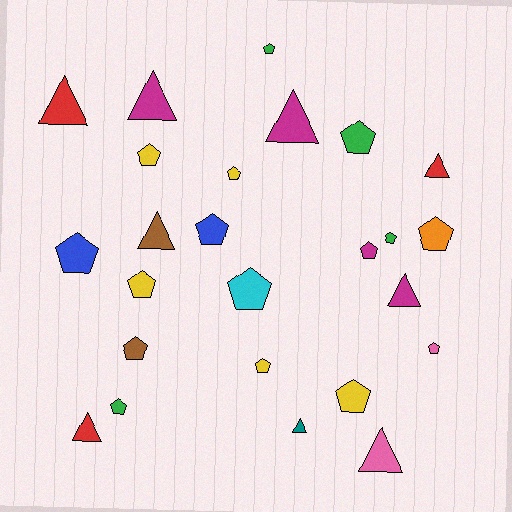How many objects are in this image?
There are 25 objects.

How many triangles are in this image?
There are 9 triangles.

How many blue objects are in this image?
There are 2 blue objects.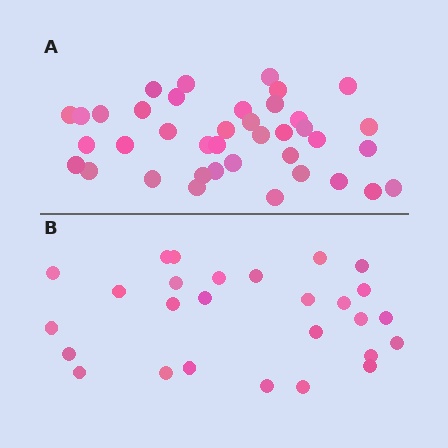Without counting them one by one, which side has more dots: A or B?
Region A (the top region) has more dots.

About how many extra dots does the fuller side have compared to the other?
Region A has roughly 12 or so more dots than region B.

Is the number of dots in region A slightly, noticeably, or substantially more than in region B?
Region A has noticeably more, but not dramatically so. The ratio is roughly 1.4 to 1.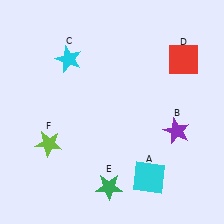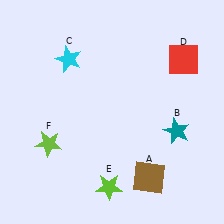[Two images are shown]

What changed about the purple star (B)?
In Image 1, B is purple. In Image 2, it changed to teal.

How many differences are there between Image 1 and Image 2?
There are 3 differences between the two images.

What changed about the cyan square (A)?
In Image 1, A is cyan. In Image 2, it changed to brown.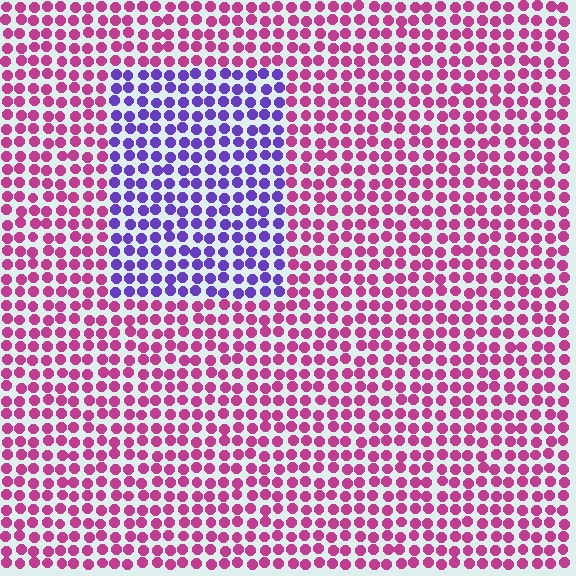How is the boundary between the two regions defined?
The boundary is defined purely by a slight shift in hue (about 62 degrees). Spacing, size, and orientation are identical on both sides.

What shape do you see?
I see a rectangle.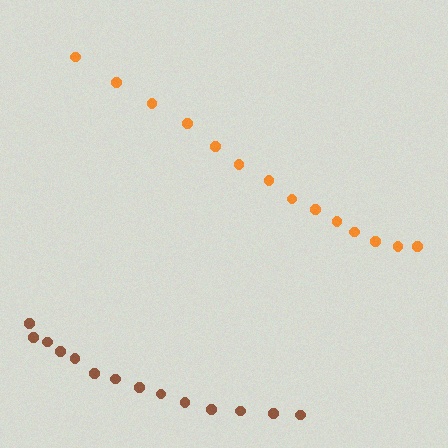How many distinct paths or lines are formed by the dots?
There are 2 distinct paths.